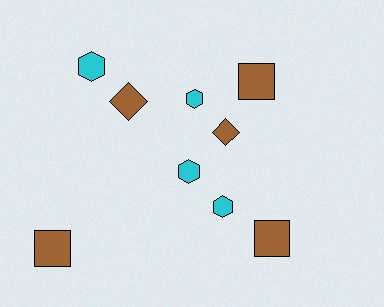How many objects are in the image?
There are 9 objects.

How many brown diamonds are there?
There are 2 brown diamonds.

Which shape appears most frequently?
Hexagon, with 4 objects.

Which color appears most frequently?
Brown, with 5 objects.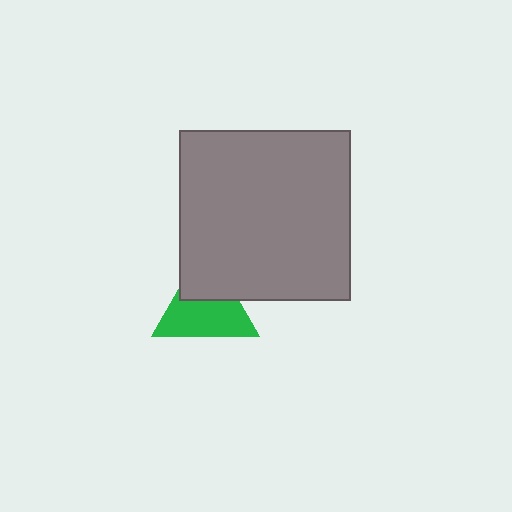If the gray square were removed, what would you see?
You would see the complete green triangle.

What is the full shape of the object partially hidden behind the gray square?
The partially hidden object is a green triangle.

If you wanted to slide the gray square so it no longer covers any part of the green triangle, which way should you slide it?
Slide it up — that is the most direct way to separate the two shapes.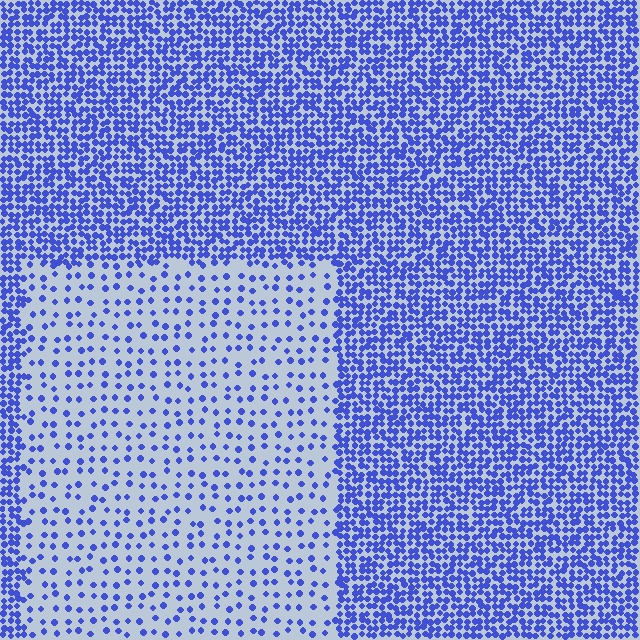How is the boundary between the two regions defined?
The boundary is defined by a change in element density (approximately 3.1x ratio). All elements are the same color, size, and shape.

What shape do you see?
I see a rectangle.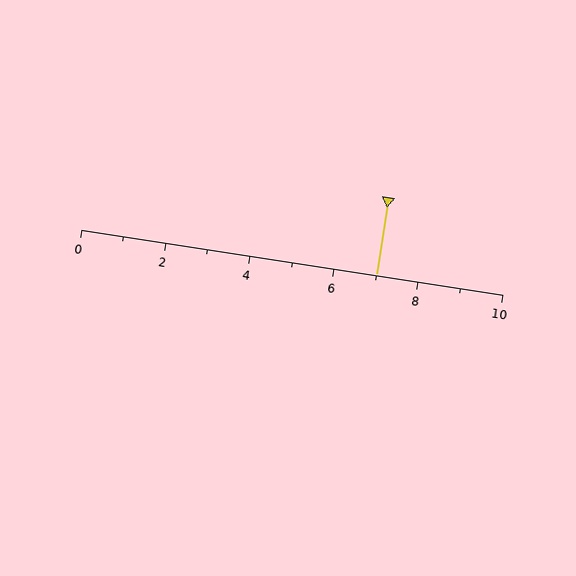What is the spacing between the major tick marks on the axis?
The major ticks are spaced 2 apart.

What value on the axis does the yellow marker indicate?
The marker indicates approximately 7.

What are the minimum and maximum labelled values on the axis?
The axis runs from 0 to 10.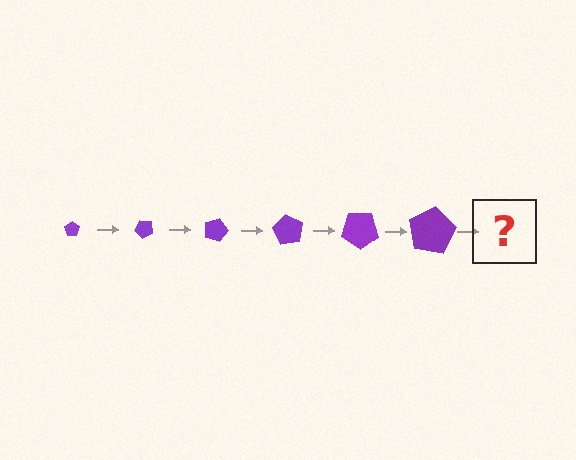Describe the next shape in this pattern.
It should be a pentagon, larger than the previous one and rotated 270 degrees from the start.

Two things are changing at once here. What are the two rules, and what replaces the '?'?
The two rules are that the pentagon grows larger each step and it rotates 45 degrees each step. The '?' should be a pentagon, larger than the previous one and rotated 270 degrees from the start.